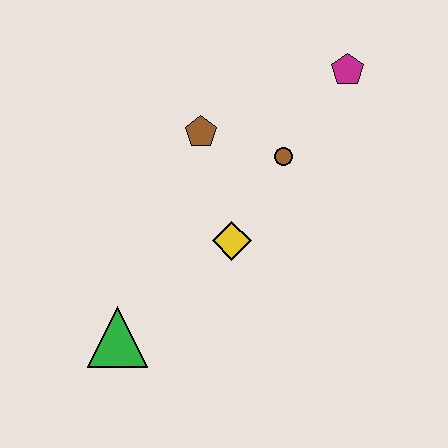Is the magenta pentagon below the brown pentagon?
No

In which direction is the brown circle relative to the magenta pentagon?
The brown circle is below the magenta pentagon.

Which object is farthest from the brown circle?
The green triangle is farthest from the brown circle.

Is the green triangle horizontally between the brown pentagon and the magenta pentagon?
No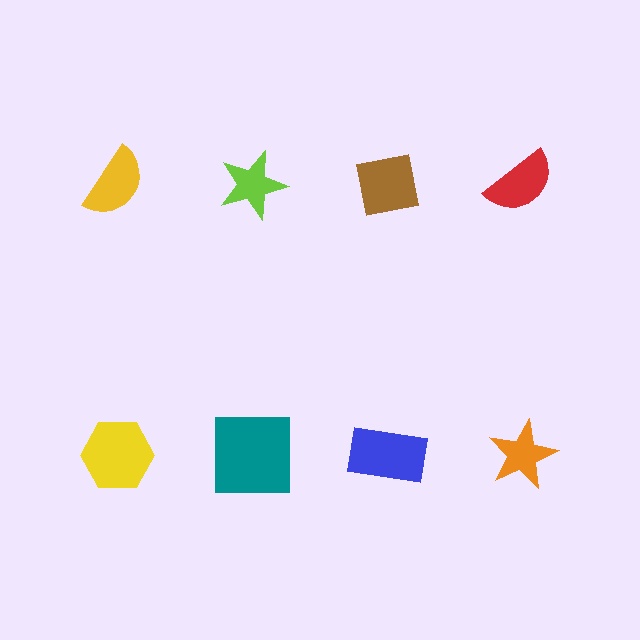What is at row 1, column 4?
A red semicircle.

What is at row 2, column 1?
A yellow hexagon.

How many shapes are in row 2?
4 shapes.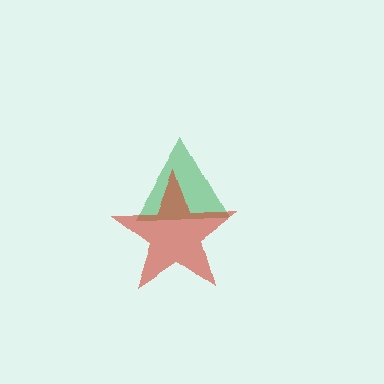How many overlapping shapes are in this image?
There are 2 overlapping shapes in the image.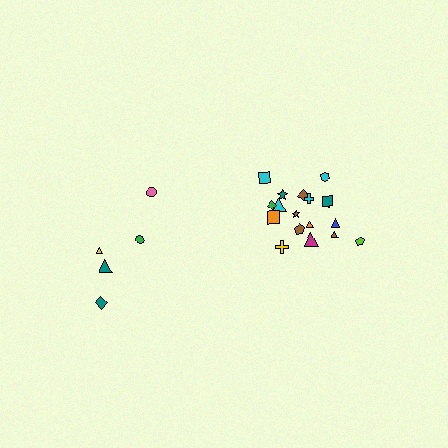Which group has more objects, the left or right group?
The right group.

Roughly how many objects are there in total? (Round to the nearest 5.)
Roughly 25 objects in total.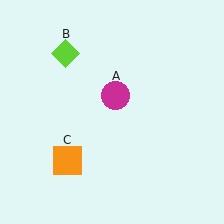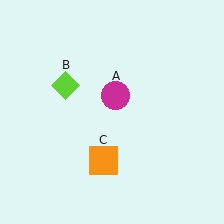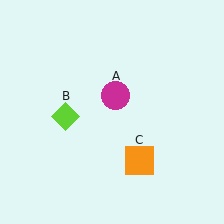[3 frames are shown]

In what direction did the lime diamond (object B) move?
The lime diamond (object B) moved down.